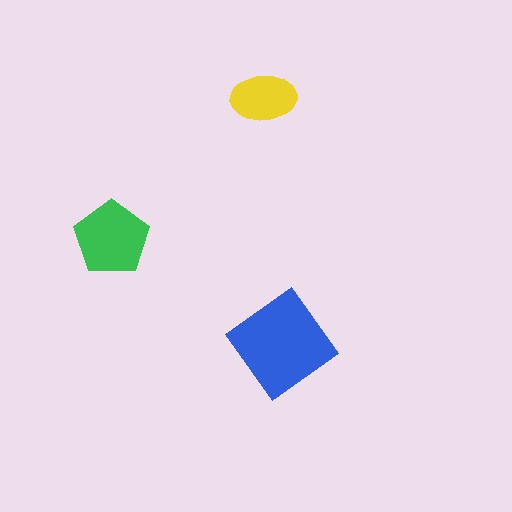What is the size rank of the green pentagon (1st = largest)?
2nd.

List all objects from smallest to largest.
The yellow ellipse, the green pentagon, the blue diamond.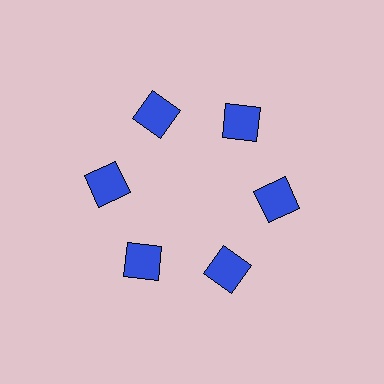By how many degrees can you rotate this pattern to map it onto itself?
The pattern maps onto itself every 60 degrees of rotation.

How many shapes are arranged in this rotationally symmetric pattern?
There are 6 shapes, arranged in 6 groups of 1.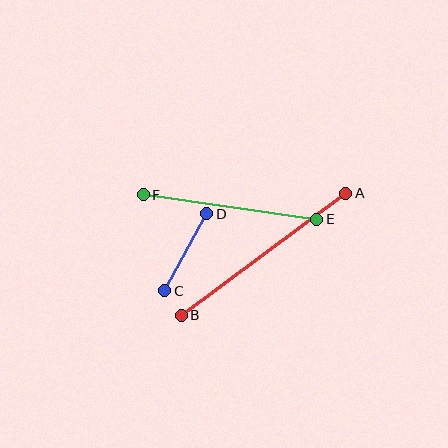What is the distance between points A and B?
The distance is approximately 205 pixels.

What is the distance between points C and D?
The distance is approximately 88 pixels.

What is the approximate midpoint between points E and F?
The midpoint is at approximately (230, 207) pixels.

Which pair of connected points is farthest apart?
Points A and B are farthest apart.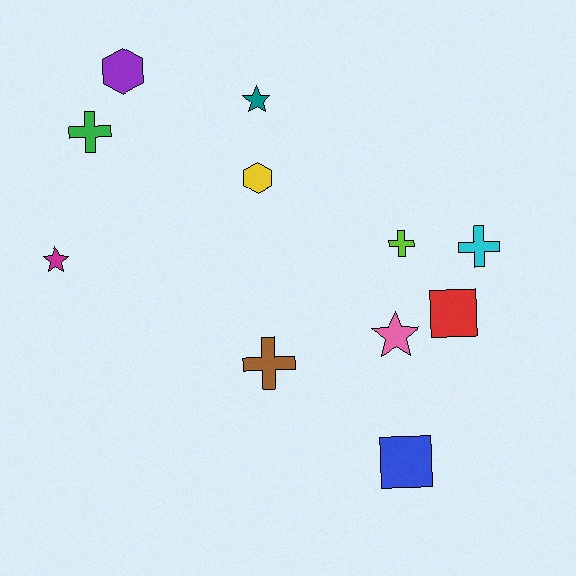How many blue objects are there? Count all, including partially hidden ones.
There is 1 blue object.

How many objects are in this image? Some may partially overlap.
There are 11 objects.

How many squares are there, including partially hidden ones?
There are 2 squares.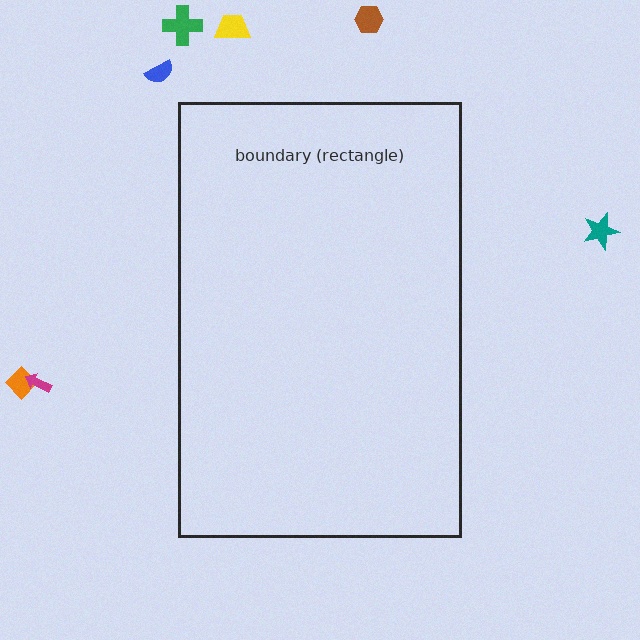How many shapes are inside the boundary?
0 inside, 7 outside.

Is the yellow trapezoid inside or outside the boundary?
Outside.